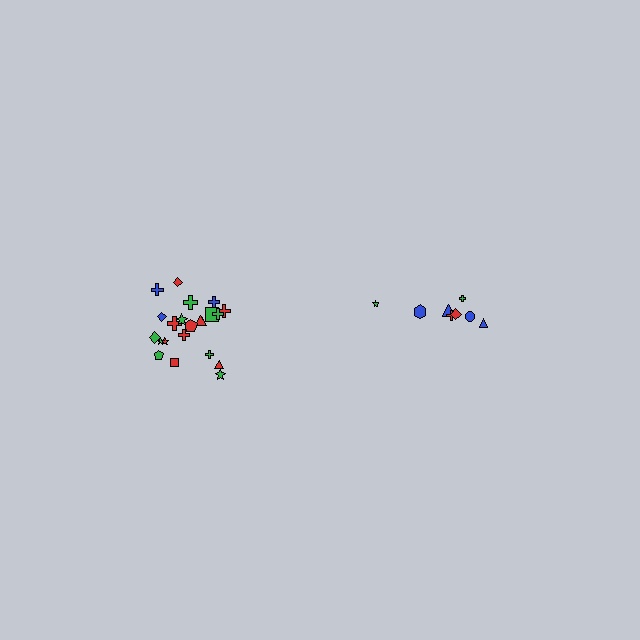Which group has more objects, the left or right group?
The left group.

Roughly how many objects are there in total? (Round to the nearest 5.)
Roughly 30 objects in total.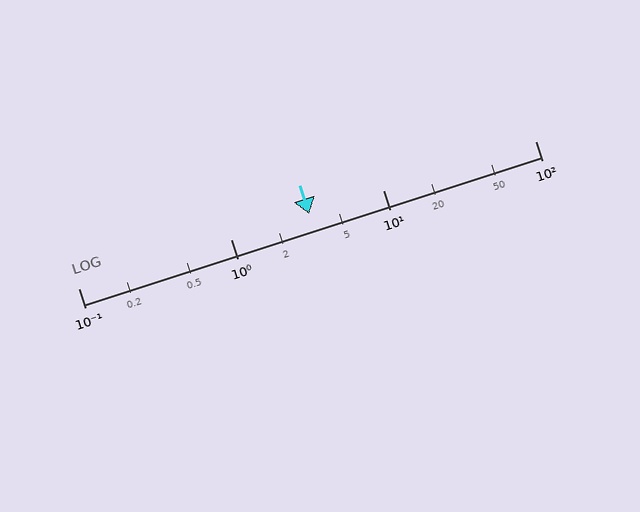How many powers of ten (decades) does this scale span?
The scale spans 3 decades, from 0.1 to 100.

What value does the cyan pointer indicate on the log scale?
The pointer indicates approximately 3.3.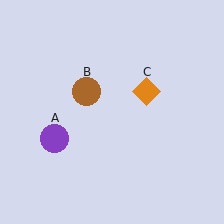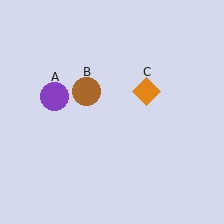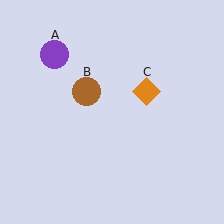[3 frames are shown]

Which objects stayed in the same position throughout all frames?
Brown circle (object B) and orange diamond (object C) remained stationary.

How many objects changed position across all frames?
1 object changed position: purple circle (object A).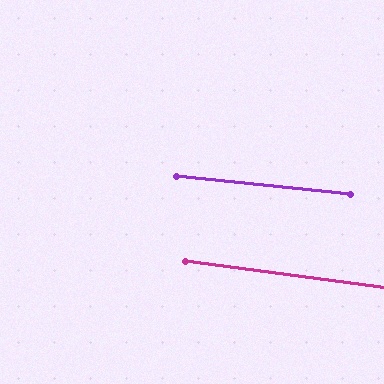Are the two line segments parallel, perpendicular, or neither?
Parallel — their directions differ by only 1.4°.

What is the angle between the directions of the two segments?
Approximately 1 degree.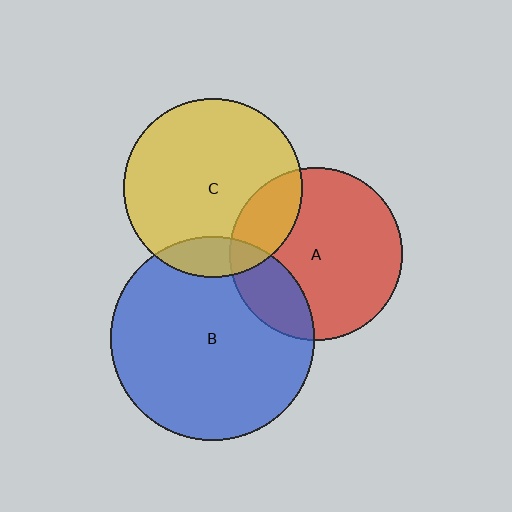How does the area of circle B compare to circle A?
Approximately 1.4 times.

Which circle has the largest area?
Circle B (blue).